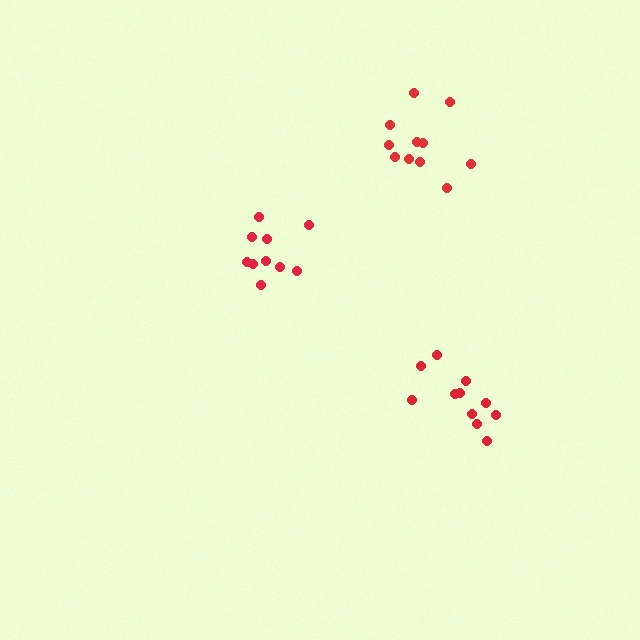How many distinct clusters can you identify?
There are 3 distinct clusters.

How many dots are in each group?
Group 1: 10 dots, Group 2: 11 dots, Group 3: 11 dots (32 total).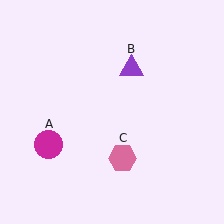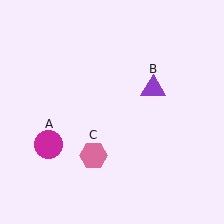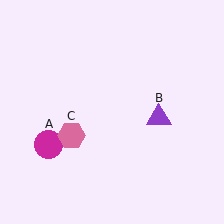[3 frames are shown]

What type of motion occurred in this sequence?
The purple triangle (object B), pink hexagon (object C) rotated clockwise around the center of the scene.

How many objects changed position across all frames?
2 objects changed position: purple triangle (object B), pink hexagon (object C).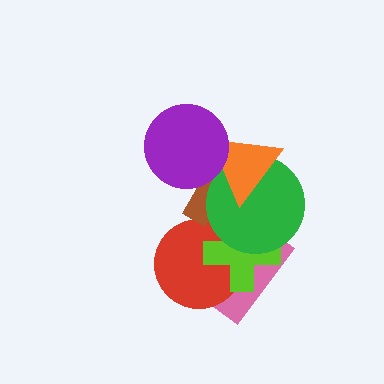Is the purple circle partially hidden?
No, no other shape covers it.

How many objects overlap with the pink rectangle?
3 objects overlap with the pink rectangle.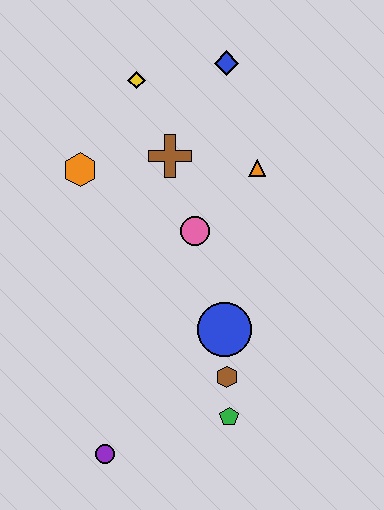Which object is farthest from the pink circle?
The purple circle is farthest from the pink circle.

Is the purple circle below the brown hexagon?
Yes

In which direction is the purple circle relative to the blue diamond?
The purple circle is below the blue diamond.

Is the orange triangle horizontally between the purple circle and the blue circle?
No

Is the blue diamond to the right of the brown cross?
Yes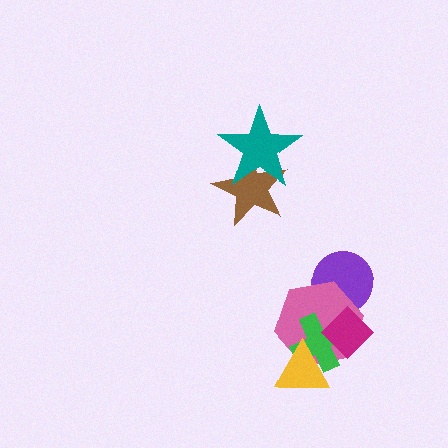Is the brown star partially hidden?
Yes, it is partially covered by another shape.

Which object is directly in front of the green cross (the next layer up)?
The yellow triangle is directly in front of the green cross.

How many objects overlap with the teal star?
1 object overlaps with the teal star.